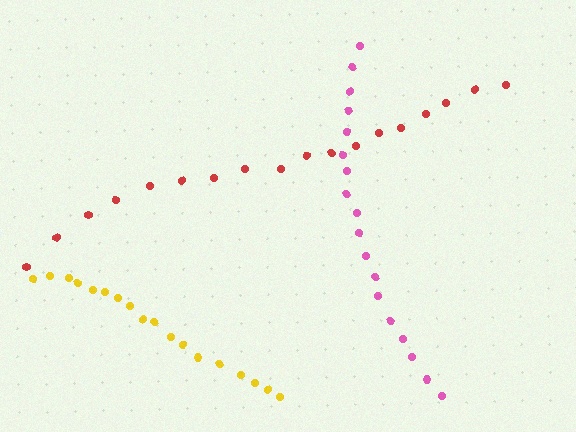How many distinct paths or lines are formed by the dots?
There are 3 distinct paths.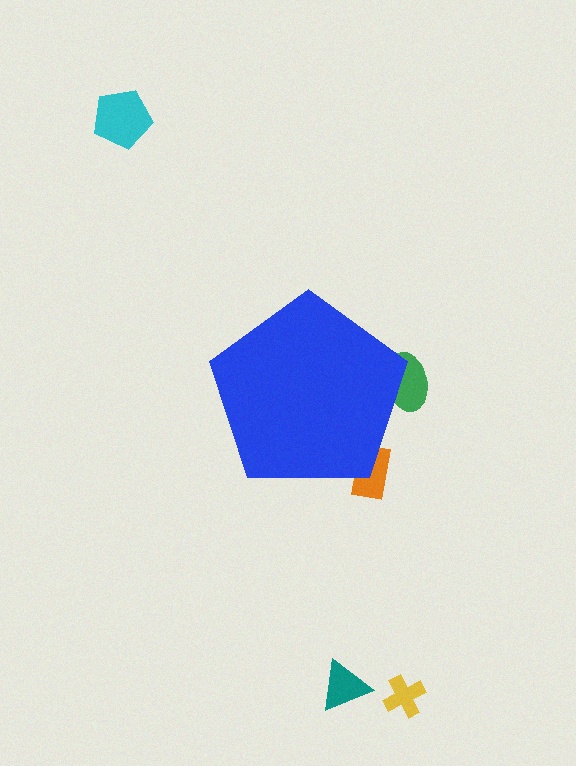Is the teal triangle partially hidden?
No, the teal triangle is fully visible.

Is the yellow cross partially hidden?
No, the yellow cross is fully visible.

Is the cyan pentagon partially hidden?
No, the cyan pentagon is fully visible.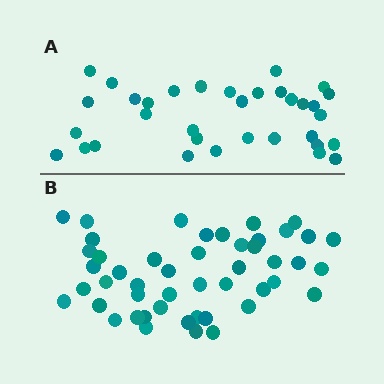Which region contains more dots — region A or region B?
Region B (the bottom region) has more dots.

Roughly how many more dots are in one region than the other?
Region B has approximately 15 more dots than region A.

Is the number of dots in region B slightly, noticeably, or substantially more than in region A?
Region B has noticeably more, but not dramatically so. The ratio is roughly 1.4 to 1.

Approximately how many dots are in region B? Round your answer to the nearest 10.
About 50 dots. (The exact count is 48, which rounds to 50.)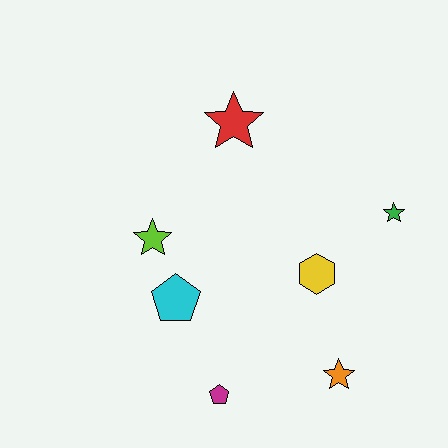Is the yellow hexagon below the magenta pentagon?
No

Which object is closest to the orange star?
The yellow hexagon is closest to the orange star.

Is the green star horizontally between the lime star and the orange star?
No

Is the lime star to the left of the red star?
Yes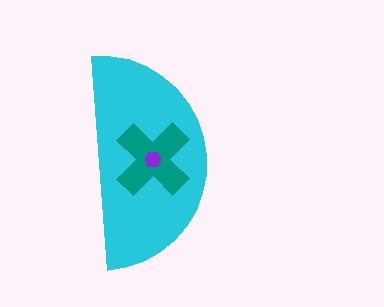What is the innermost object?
The purple hexagon.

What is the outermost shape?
The cyan semicircle.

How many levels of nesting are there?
3.